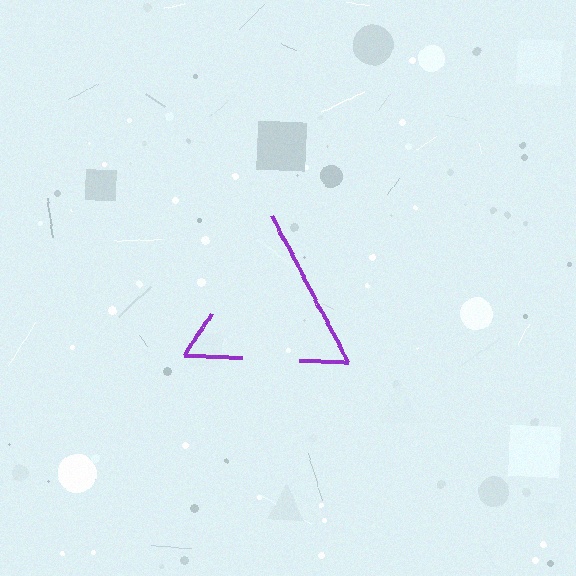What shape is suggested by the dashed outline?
The dashed outline suggests a triangle.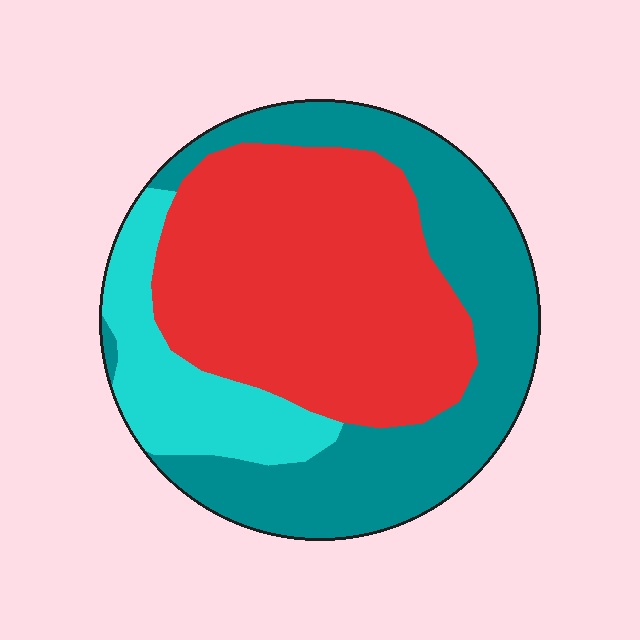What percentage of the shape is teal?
Teal takes up between a third and a half of the shape.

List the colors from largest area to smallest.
From largest to smallest: red, teal, cyan.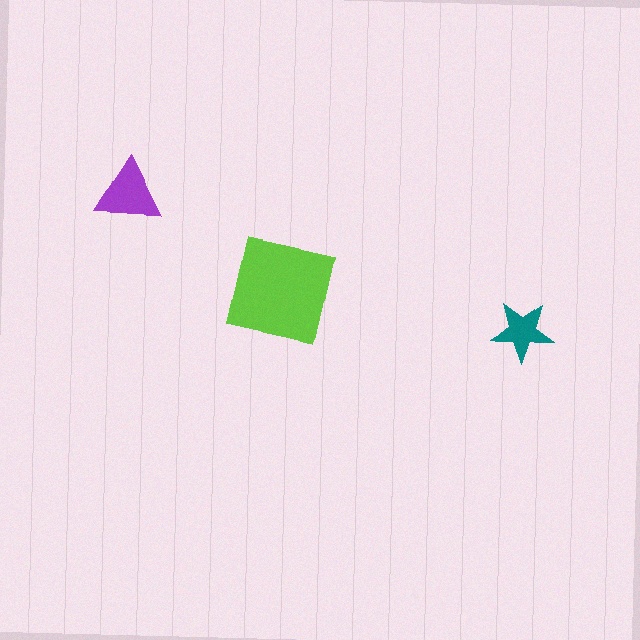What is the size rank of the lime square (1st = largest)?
1st.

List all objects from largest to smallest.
The lime square, the purple triangle, the teal star.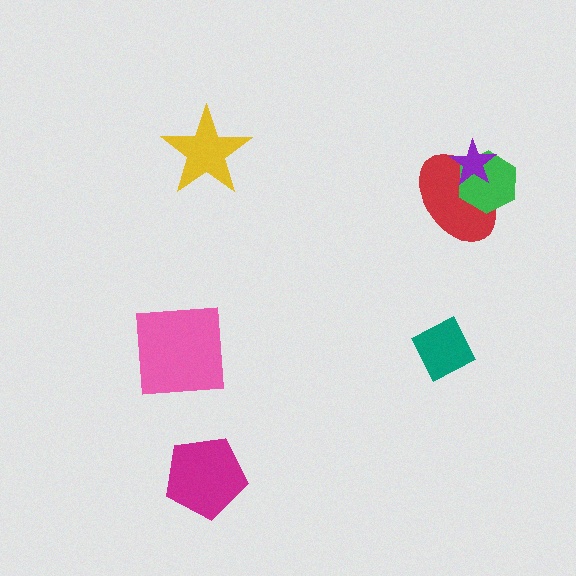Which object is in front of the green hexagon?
The purple star is in front of the green hexagon.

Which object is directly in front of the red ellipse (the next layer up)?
The green hexagon is directly in front of the red ellipse.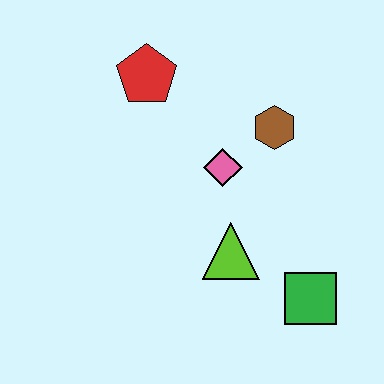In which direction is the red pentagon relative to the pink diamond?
The red pentagon is above the pink diamond.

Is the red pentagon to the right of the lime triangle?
No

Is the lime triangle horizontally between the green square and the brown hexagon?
No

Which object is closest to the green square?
The lime triangle is closest to the green square.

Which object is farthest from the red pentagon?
The green square is farthest from the red pentagon.